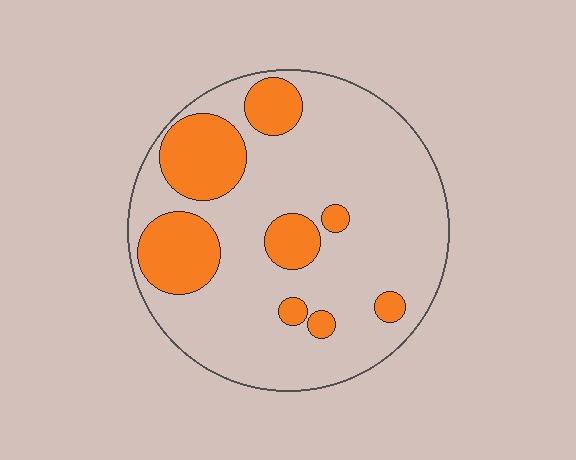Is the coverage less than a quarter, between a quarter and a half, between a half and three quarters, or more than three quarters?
Less than a quarter.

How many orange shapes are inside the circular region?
8.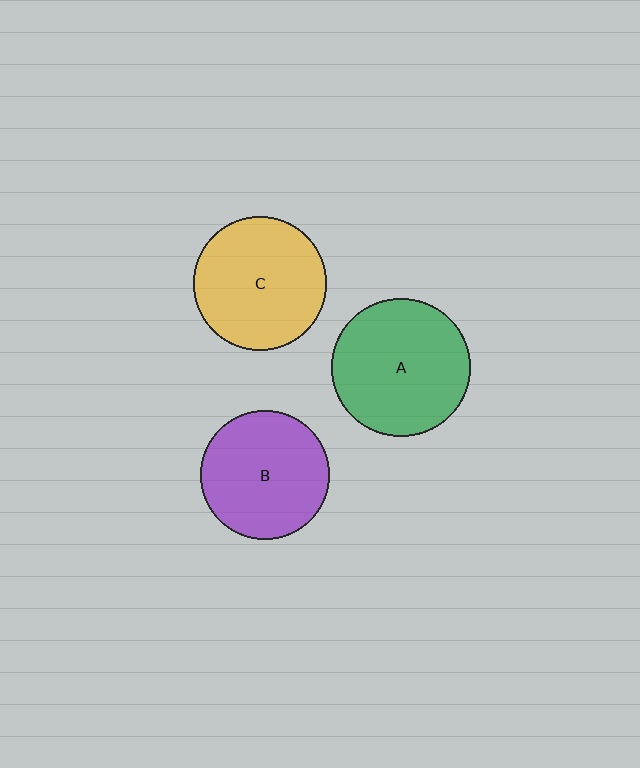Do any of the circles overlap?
No, none of the circles overlap.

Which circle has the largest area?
Circle A (green).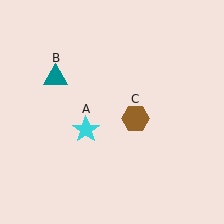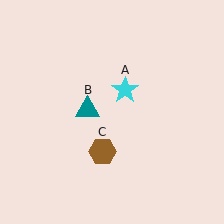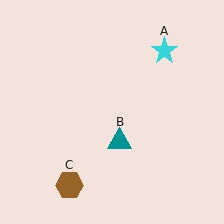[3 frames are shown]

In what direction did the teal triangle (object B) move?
The teal triangle (object B) moved down and to the right.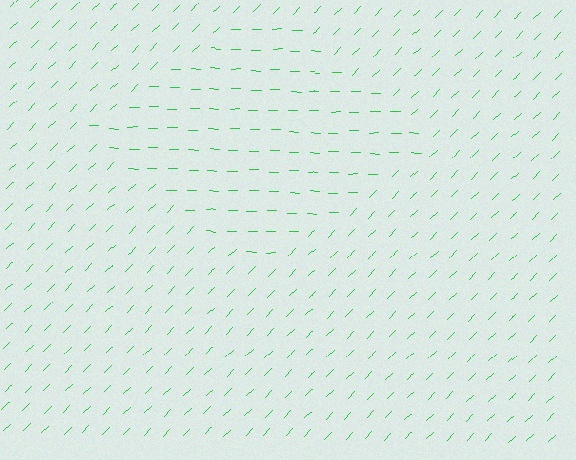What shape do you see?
I see a diamond.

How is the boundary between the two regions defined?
The boundary is defined purely by a change in line orientation (approximately 45 degrees difference). All lines are the same color and thickness.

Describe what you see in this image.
The image is filled with small green line segments. A diamond region in the image has lines oriented differently from the surrounding lines, creating a visible texture boundary.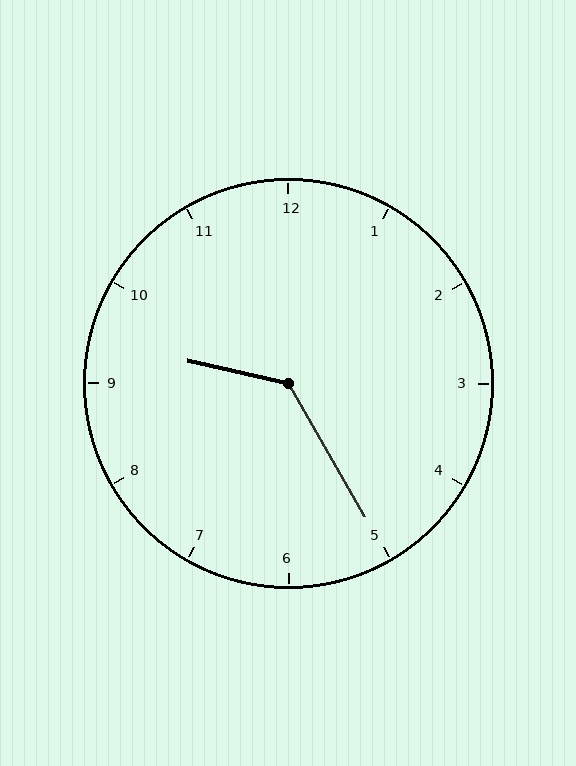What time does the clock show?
9:25.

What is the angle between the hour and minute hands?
Approximately 132 degrees.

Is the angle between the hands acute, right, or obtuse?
It is obtuse.